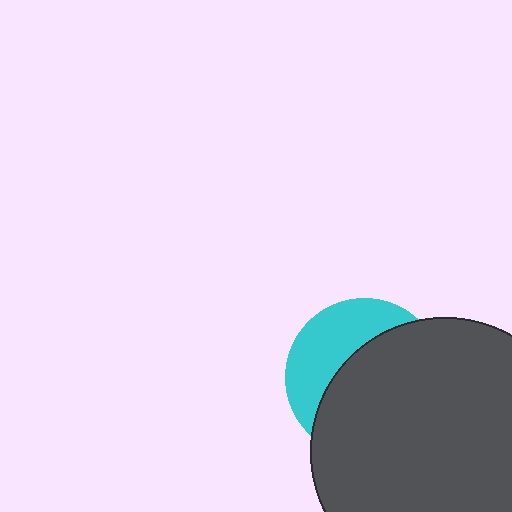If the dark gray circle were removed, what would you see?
You would see the complete cyan circle.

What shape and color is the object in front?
The object in front is a dark gray circle.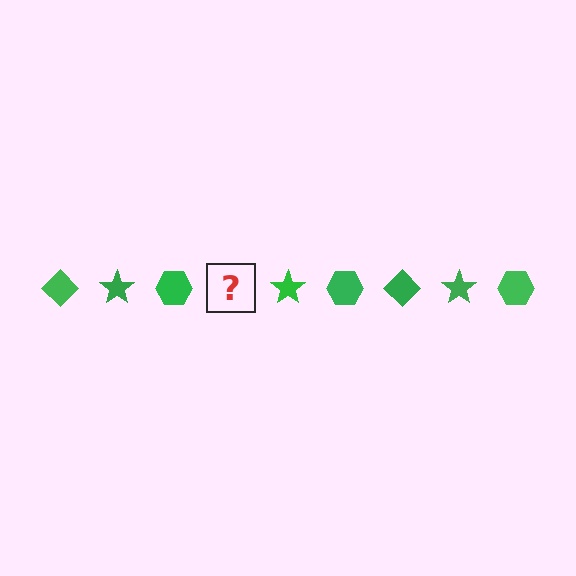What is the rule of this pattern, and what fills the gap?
The rule is that the pattern cycles through diamond, star, hexagon shapes in green. The gap should be filled with a green diamond.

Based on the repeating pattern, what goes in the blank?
The blank should be a green diamond.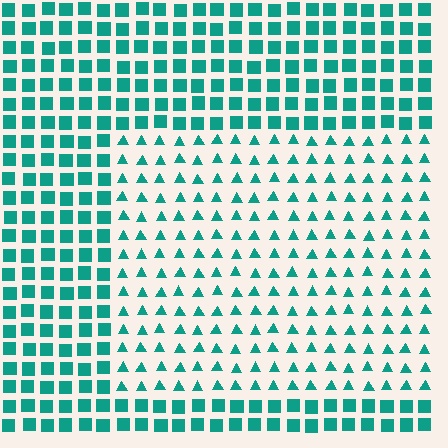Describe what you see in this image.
The image is filled with small teal elements arranged in a uniform grid. A rectangle-shaped region contains triangles, while the surrounding area contains squares. The boundary is defined purely by the change in element shape.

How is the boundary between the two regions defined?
The boundary is defined by a change in element shape: triangles inside vs. squares outside. All elements share the same color and spacing.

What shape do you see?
I see a rectangle.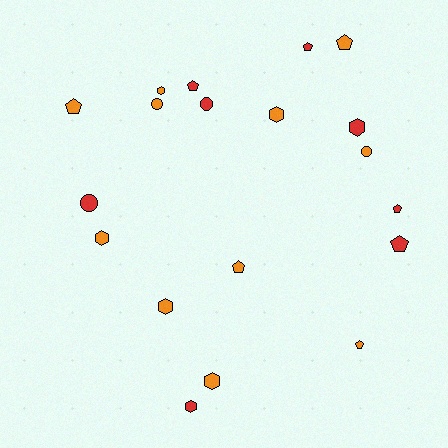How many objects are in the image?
There are 19 objects.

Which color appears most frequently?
Orange, with 11 objects.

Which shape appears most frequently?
Pentagon, with 8 objects.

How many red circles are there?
There are 2 red circles.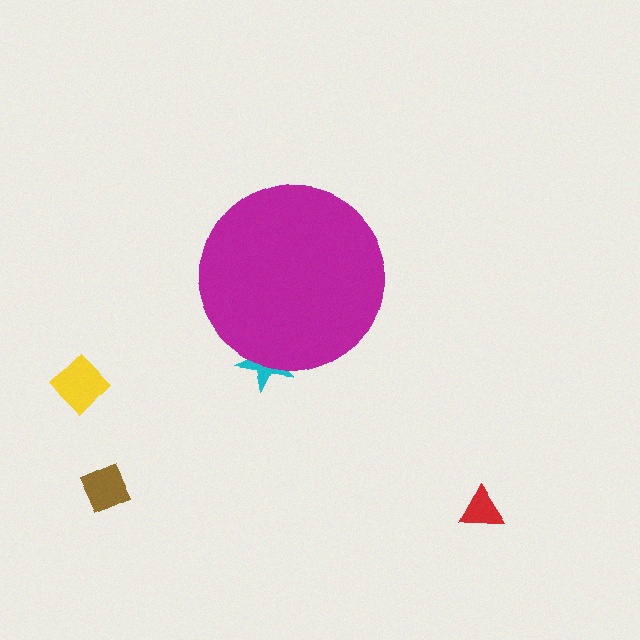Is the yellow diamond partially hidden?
No, the yellow diamond is fully visible.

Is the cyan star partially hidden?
Yes, the cyan star is partially hidden behind the magenta circle.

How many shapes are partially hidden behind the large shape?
1 shape is partially hidden.